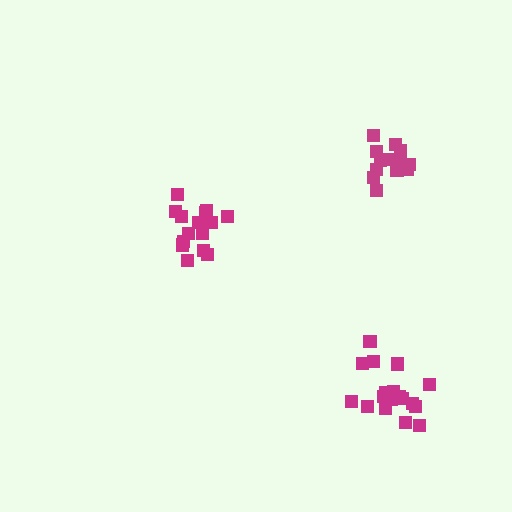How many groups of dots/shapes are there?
There are 3 groups.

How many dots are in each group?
Group 1: 20 dots, Group 2: 15 dots, Group 3: 15 dots (50 total).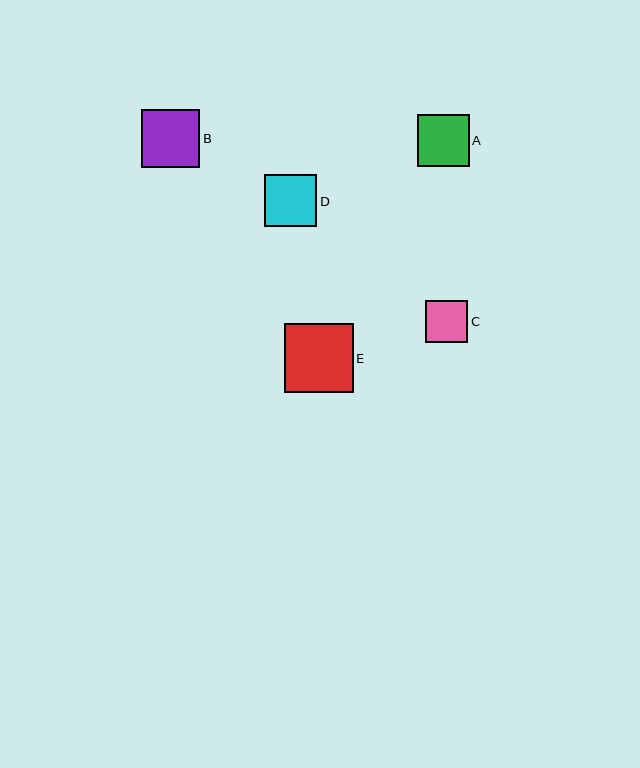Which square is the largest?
Square E is the largest with a size of approximately 69 pixels.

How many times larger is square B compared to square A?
Square B is approximately 1.1 times the size of square A.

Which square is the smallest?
Square C is the smallest with a size of approximately 42 pixels.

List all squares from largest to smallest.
From largest to smallest: E, B, D, A, C.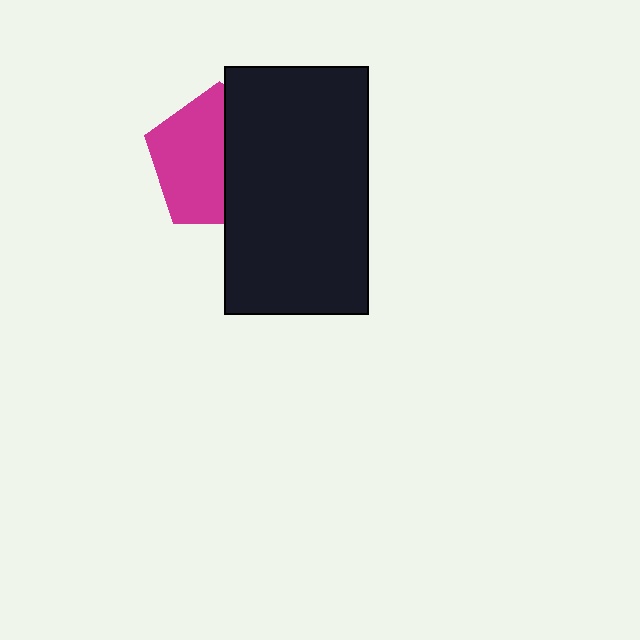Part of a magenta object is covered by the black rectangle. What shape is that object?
It is a pentagon.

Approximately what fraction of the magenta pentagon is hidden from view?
Roughly 46% of the magenta pentagon is hidden behind the black rectangle.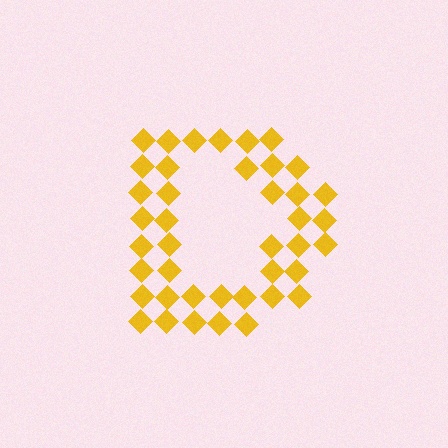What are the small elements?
The small elements are diamonds.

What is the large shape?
The large shape is the letter D.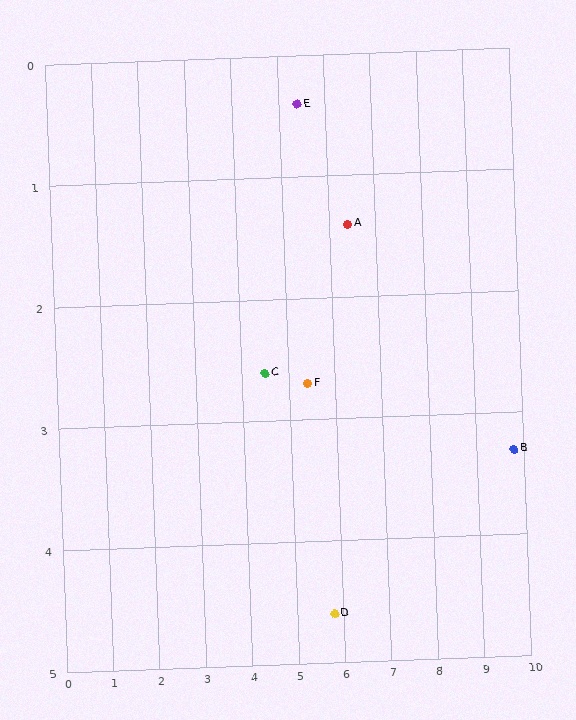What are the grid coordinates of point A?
Point A is at approximately (6.4, 1.4).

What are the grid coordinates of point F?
Point F is at approximately (5.4, 2.7).